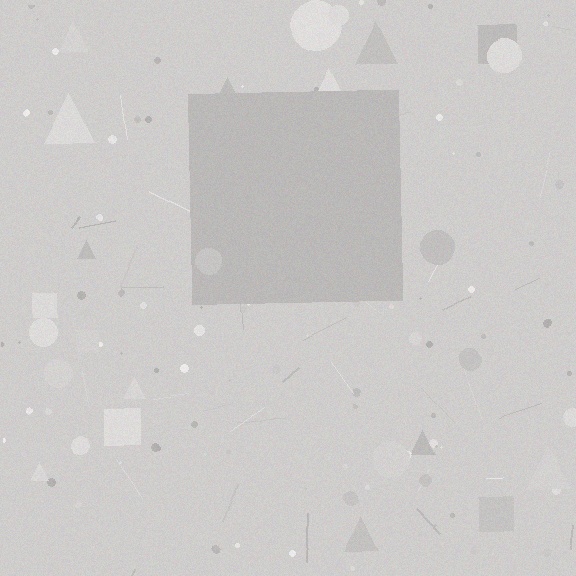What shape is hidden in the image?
A square is hidden in the image.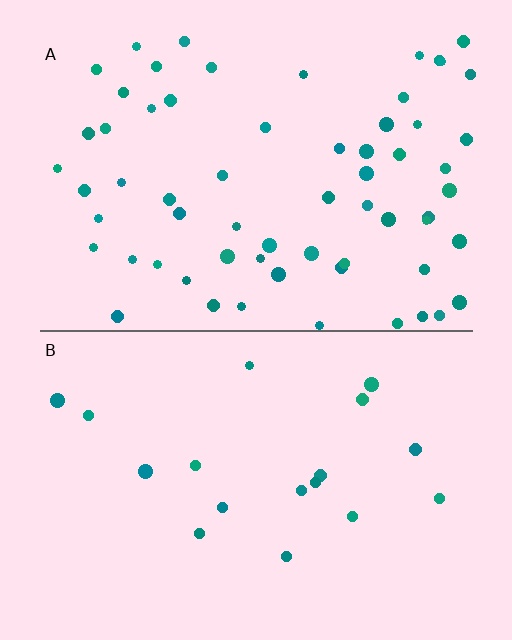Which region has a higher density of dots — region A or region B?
A (the top).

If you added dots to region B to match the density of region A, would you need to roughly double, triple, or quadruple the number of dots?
Approximately quadruple.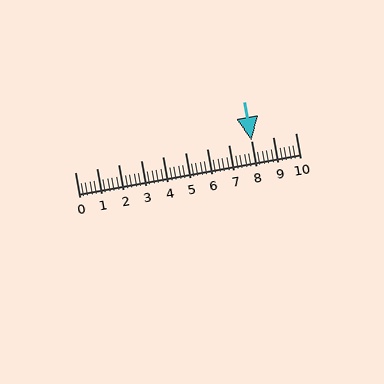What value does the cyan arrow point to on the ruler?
The cyan arrow points to approximately 8.0.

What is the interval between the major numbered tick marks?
The major tick marks are spaced 1 units apart.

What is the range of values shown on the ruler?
The ruler shows values from 0 to 10.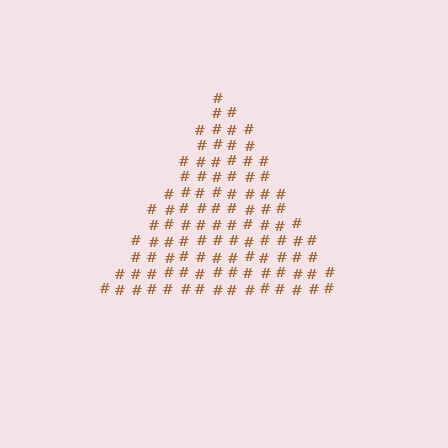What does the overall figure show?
The overall figure shows a triangle.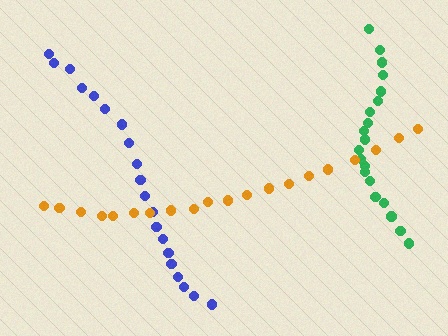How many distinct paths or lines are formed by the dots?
There are 3 distinct paths.